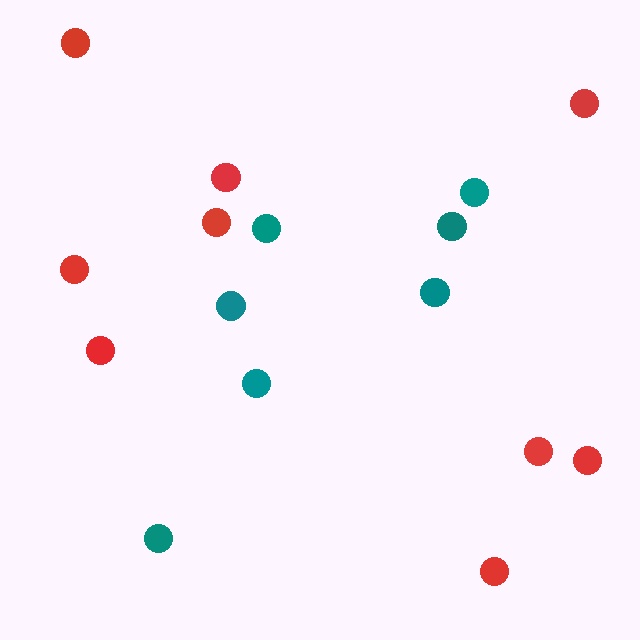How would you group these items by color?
There are 2 groups: one group of teal circles (7) and one group of red circles (9).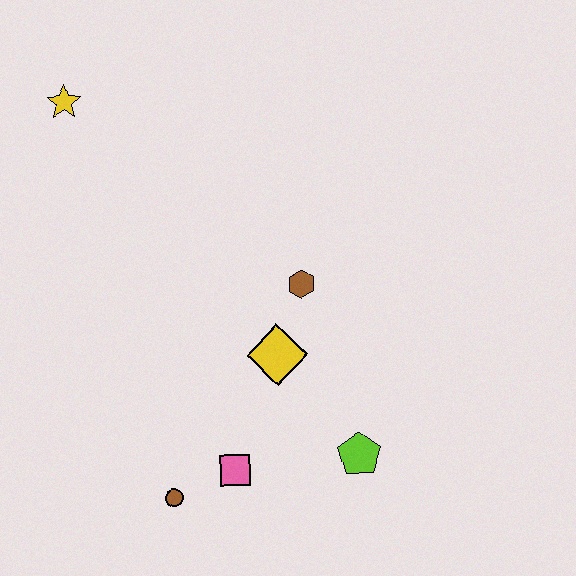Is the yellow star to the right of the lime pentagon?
No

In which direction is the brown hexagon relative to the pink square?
The brown hexagon is above the pink square.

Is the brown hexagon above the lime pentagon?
Yes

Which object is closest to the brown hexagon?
The yellow diamond is closest to the brown hexagon.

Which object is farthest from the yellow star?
The lime pentagon is farthest from the yellow star.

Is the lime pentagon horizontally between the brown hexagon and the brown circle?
No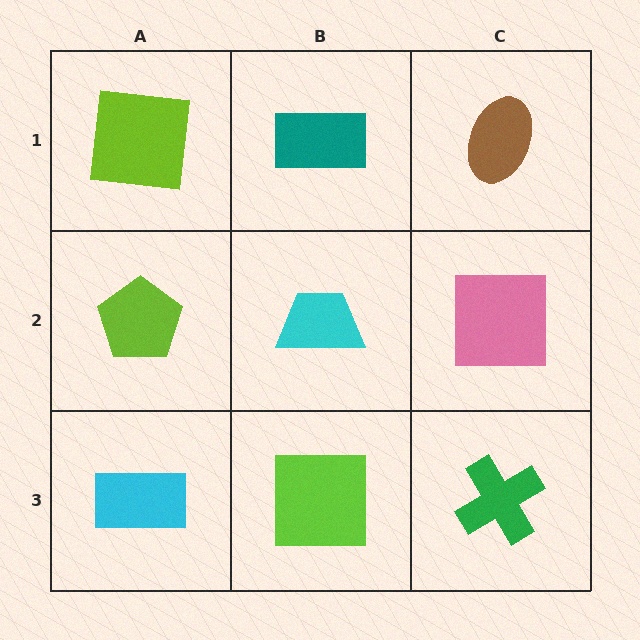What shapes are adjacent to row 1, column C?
A pink square (row 2, column C), a teal rectangle (row 1, column B).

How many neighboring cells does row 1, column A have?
2.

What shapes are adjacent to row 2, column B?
A teal rectangle (row 1, column B), a lime square (row 3, column B), a lime pentagon (row 2, column A), a pink square (row 2, column C).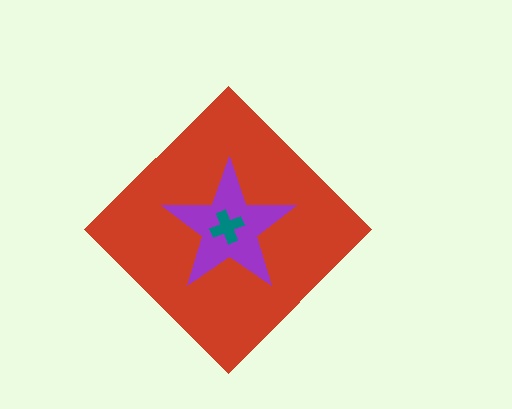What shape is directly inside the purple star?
The teal cross.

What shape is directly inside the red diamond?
The purple star.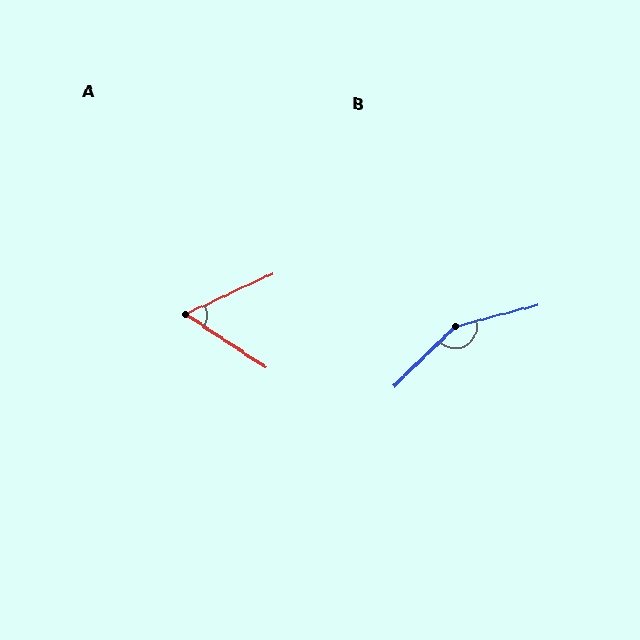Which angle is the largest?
B, at approximately 150 degrees.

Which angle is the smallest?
A, at approximately 58 degrees.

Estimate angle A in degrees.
Approximately 58 degrees.